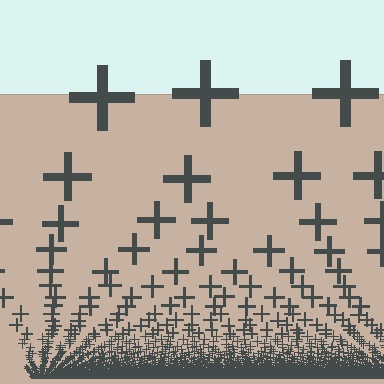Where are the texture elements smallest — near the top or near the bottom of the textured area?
Near the bottom.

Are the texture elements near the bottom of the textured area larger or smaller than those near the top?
Smaller. The gradient is inverted — elements near the bottom are smaller and denser.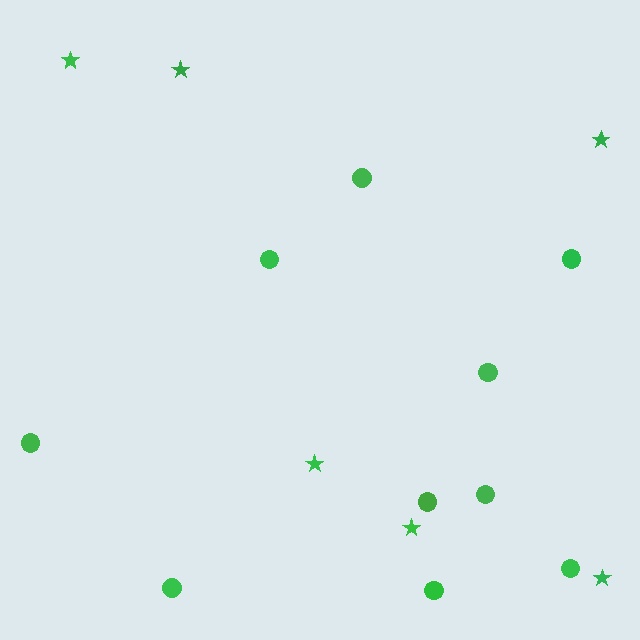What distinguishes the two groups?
There are 2 groups: one group of stars (6) and one group of circles (10).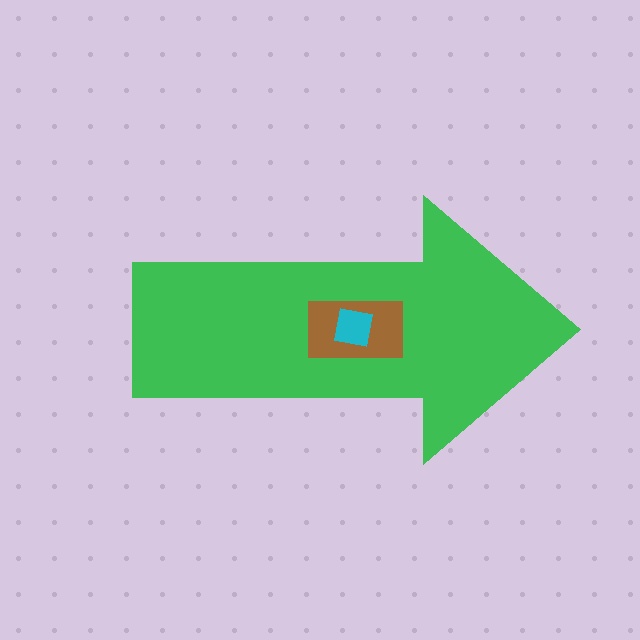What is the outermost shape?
The green arrow.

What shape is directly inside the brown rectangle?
The cyan square.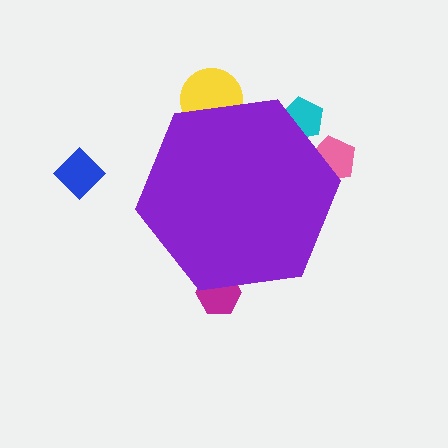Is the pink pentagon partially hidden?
Yes, the pink pentagon is partially hidden behind the purple hexagon.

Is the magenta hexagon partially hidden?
Yes, the magenta hexagon is partially hidden behind the purple hexagon.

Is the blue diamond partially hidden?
No, the blue diamond is fully visible.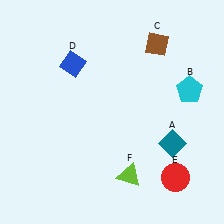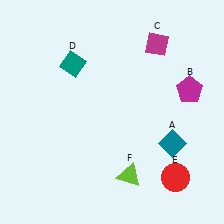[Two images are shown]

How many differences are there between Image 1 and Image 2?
There are 3 differences between the two images.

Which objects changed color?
B changed from cyan to magenta. C changed from brown to magenta. D changed from blue to teal.